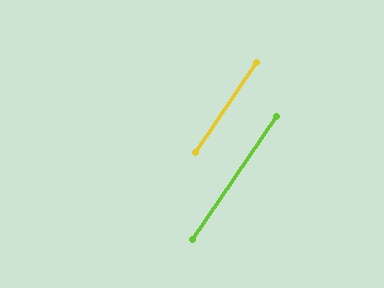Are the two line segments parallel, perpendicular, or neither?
Parallel — their directions differ by only 0.1°.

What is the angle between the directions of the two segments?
Approximately 0 degrees.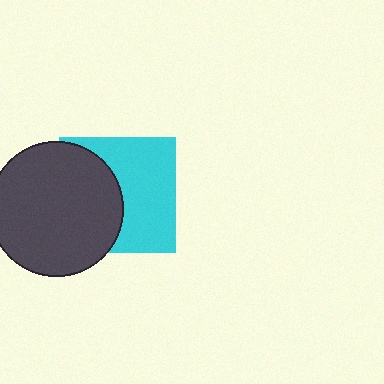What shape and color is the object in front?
The object in front is a dark gray circle.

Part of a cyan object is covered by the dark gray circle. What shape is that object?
It is a square.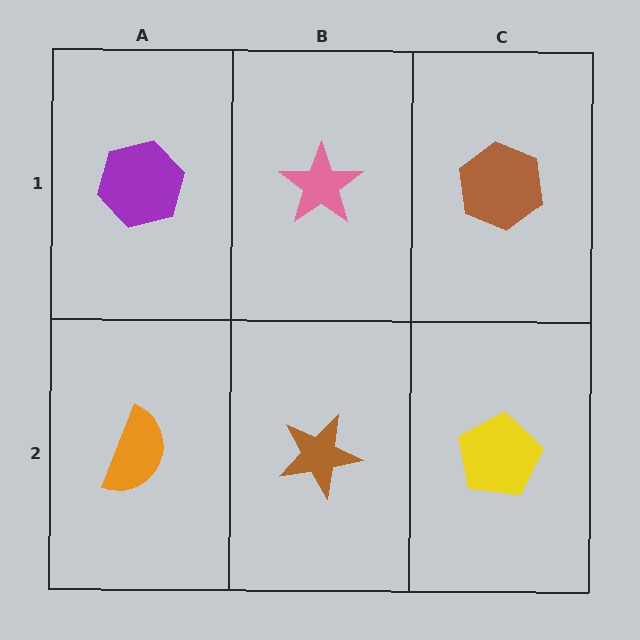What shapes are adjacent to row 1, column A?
An orange semicircle (row 2, column A), a pink star (row 1, column B).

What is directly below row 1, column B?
A brown star.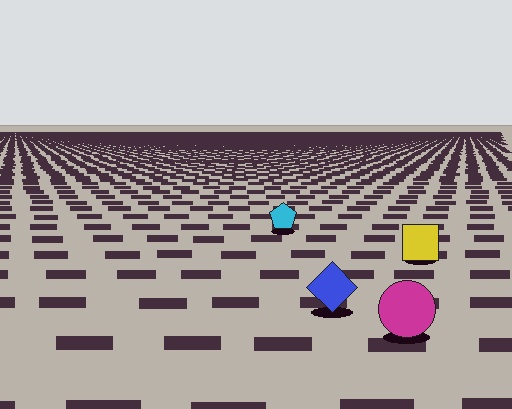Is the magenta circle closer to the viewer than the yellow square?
Yes. The magenta circle is closer — you can tell from the texture gradient: the ground texture is coarser near it.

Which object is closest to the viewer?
The magenta circle is closest. The texture marks near it are larger and more spread out.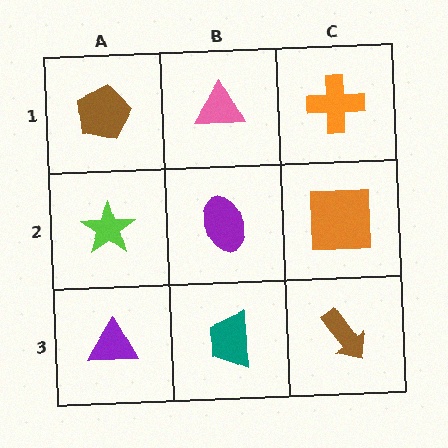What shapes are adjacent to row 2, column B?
A pink triangle (row 1, column B), a teal trapezoid (row 3, column B), a lime star (row 2, column A), an orange square (row 2, column C).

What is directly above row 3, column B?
A purple ellipse.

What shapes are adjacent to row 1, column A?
A lime star (row 2, column A), a pink triangle (row 1, column B).